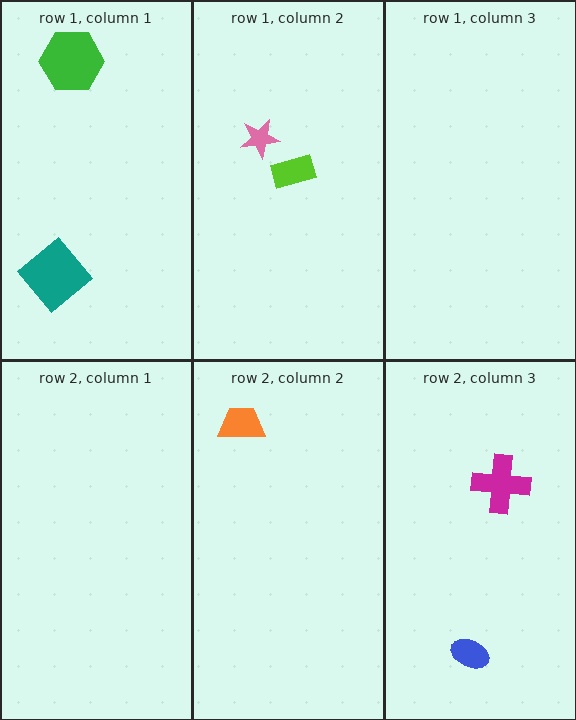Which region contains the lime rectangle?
The row 1, column 2 region.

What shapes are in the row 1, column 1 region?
The green hexagon, the teal diamond.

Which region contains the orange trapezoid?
The row 2, column 2 region.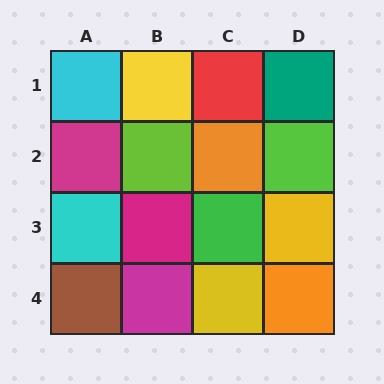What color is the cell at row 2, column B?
Lime.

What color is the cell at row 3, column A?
Cyan.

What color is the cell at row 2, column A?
Magenta.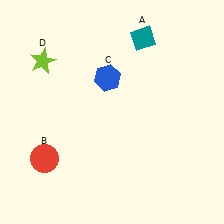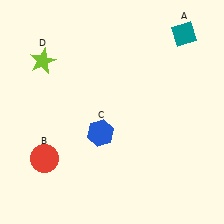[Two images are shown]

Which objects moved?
The objects that moved are: the teal diamond (A), the blue hexagon (C).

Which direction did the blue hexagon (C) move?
The blue hexagon (C) moved down.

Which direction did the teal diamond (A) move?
The teal diamond (A) moved right.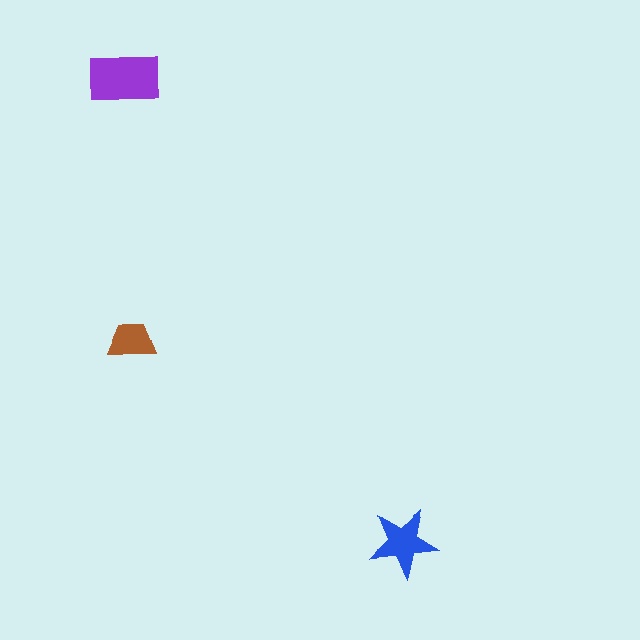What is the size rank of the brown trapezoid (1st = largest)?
3rd.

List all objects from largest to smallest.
The purple rectangle, the blue star, the brown trapezoid.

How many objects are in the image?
There are 3 objects in the image.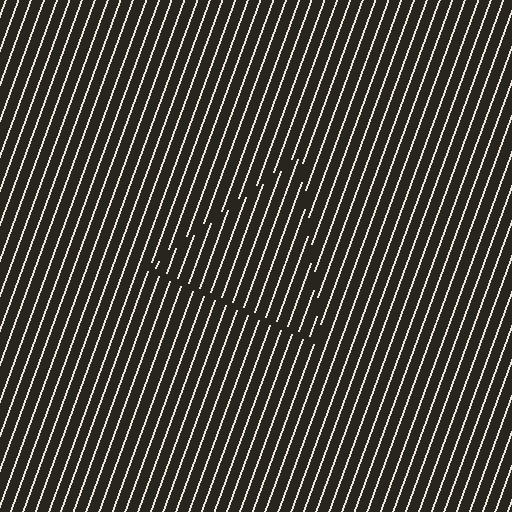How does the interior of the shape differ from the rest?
The interior of the shape contains the same grating, shifted by half a period — the contour is defined by the phase discontinuity where line-ends from the inner and outer gratings abut.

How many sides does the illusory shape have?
3 sides — the line-ends trace a triangle.